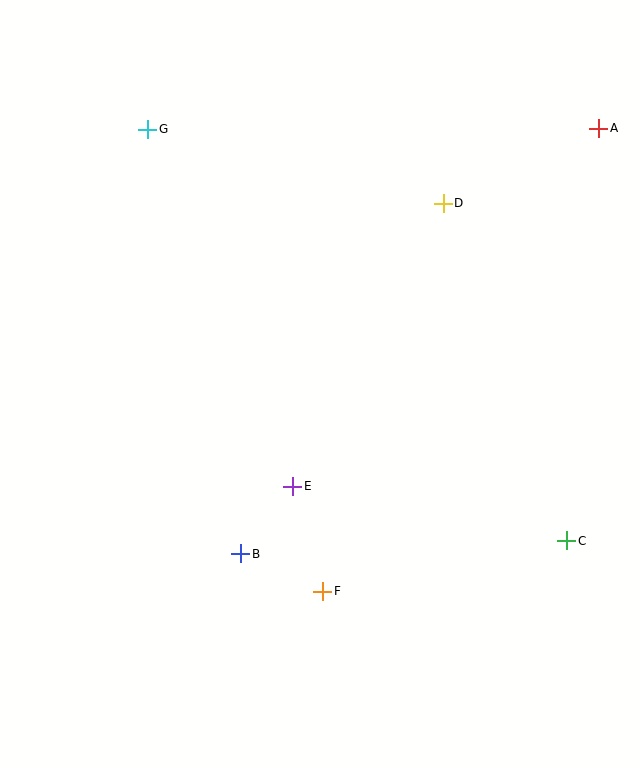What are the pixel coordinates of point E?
Point E is at (293, 486).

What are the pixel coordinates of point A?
Point A is at (599, 128).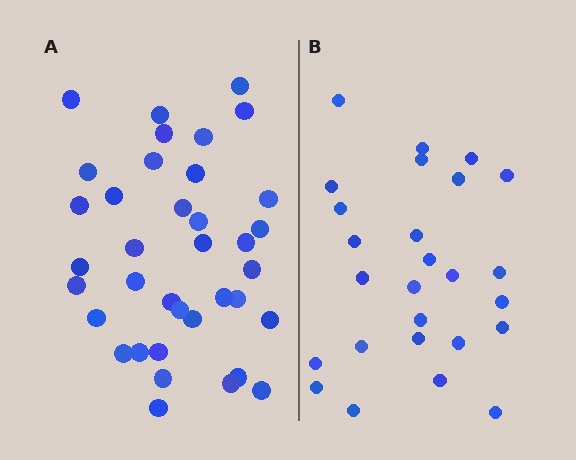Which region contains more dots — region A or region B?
Region A (the left region) has more dots.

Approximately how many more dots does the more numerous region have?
Region A has roughly 12 or so more dots than region B.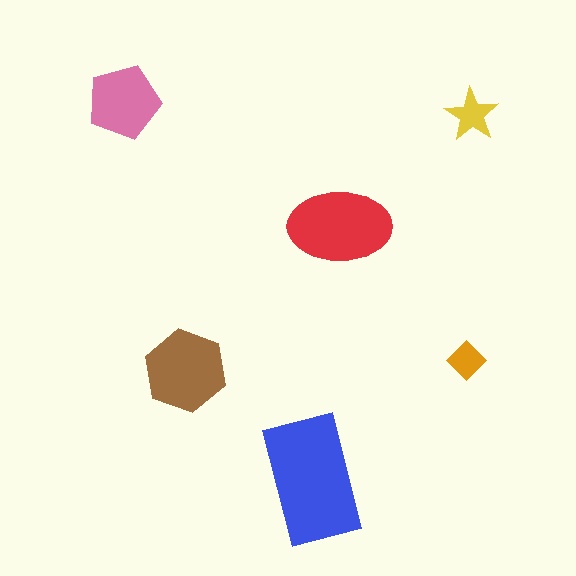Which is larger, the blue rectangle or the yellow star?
The blue rectangle.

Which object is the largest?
The blue rectangle.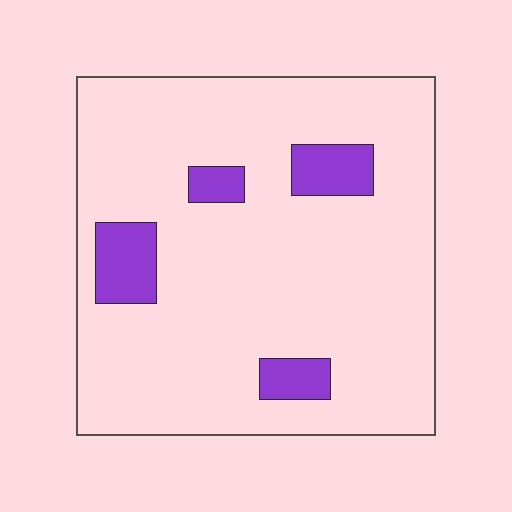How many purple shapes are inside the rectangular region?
4.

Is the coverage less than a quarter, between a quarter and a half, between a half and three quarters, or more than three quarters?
Less than a quarter.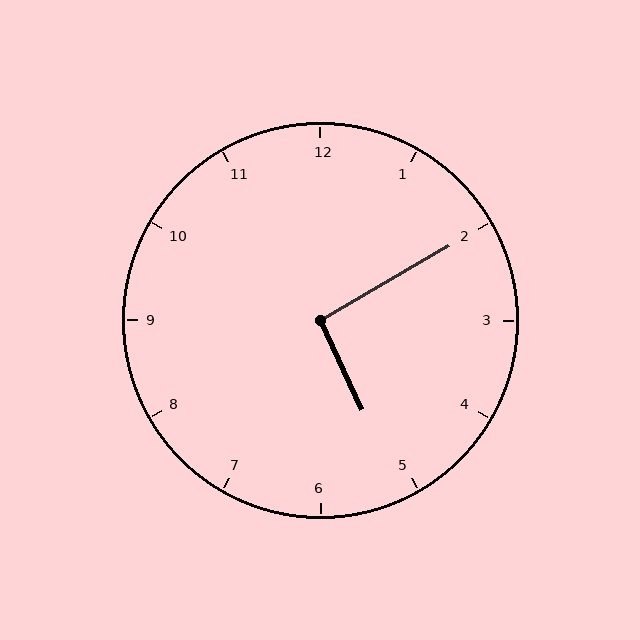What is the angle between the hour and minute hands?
Approximately 95 degrees.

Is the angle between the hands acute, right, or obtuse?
It is right.